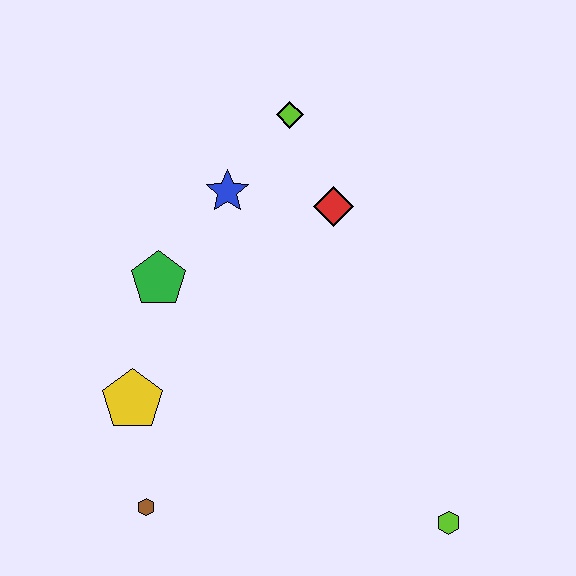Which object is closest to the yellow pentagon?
The brown hexagon is closest to the yellow pentagon.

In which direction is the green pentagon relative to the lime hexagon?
The green pentagon is to the left of the lime hexagon.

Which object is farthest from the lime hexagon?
The lime diamond is farthest from the lime hexagon.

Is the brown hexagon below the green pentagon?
Yes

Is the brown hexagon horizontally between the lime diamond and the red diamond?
No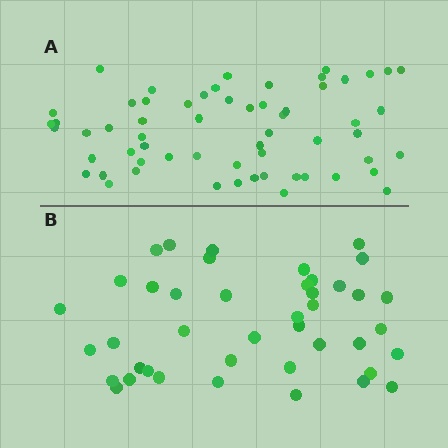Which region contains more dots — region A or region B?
Region A (the top region) has more dots.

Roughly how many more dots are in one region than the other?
Region A has approximately 20 more dots than region B.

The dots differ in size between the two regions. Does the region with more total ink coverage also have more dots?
No. Region B has more total ink coverage because its dots are larger, but region A actually contains more individual dots. Total area can be misleading — the number of items is what matters here.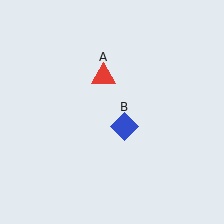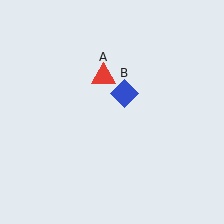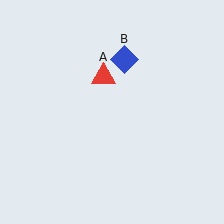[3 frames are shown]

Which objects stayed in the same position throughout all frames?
Red triangle (object A) remained stationary.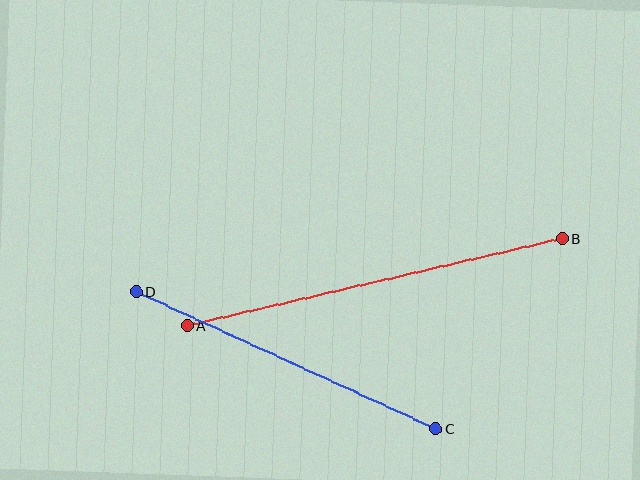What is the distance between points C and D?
The distance is approximately 330 pixels.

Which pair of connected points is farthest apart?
Points A and B are farthest apart.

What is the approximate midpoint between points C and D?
The midpoint is at approximately (286, 360) pixels.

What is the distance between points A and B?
The distance is approximately 385 pixels.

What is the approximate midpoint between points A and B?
The midpoint is at approximately (375, 282) pixels.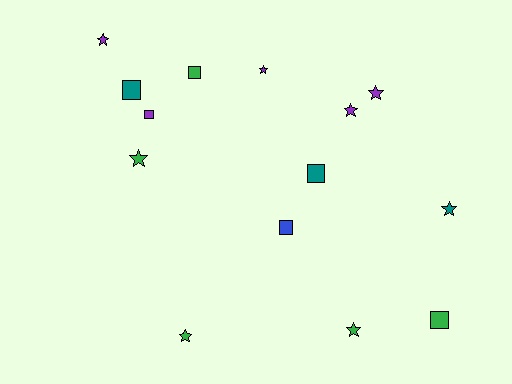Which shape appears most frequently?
Star, with 8 objects.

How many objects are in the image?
There are 14 objects.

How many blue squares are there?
There is 1 blue square.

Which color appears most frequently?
Purple, with 5 objects.